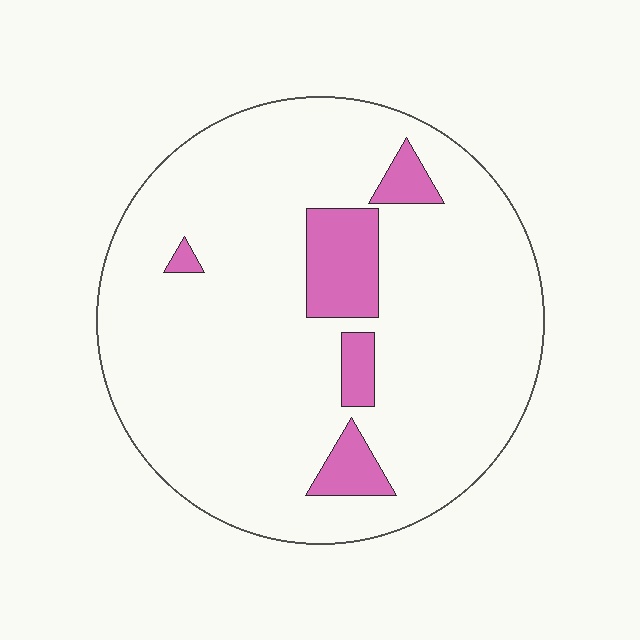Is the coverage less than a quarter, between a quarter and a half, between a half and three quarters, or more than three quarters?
Less than a quarter.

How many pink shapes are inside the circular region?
5.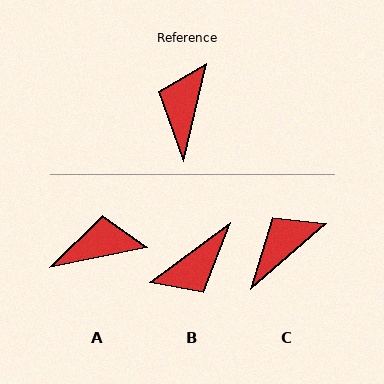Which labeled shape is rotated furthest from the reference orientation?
B, about 140 degrees away.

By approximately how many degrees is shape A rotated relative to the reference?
Approximately 66 degrees clockwise.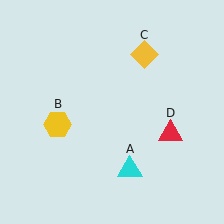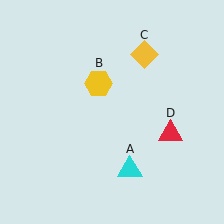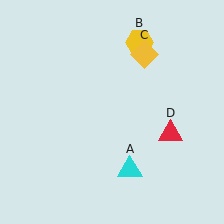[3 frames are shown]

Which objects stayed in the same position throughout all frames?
Cyan triangle (object A) and yellow diamond (object C) and red triangle (object D) remained stationary.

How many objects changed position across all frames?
1 object changed position: yellow hexagon (object B).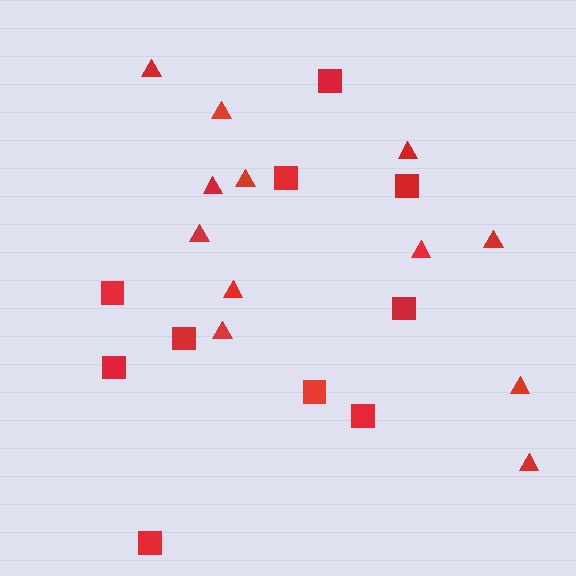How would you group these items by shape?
There are 2 groups: one group of triangles (12) and one group of squares (10).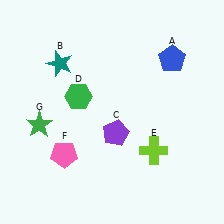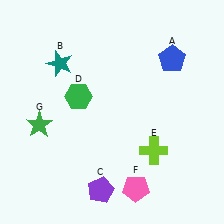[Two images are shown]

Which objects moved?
The objects that moved are: the purple pentagon (C), the pink pentagon (F).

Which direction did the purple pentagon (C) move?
The purple pentagon (C) moved down.